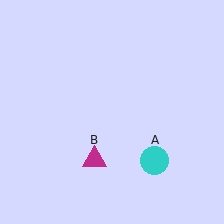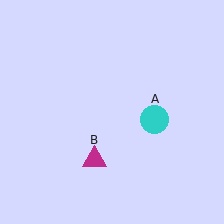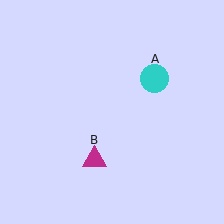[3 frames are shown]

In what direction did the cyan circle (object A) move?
The cyan circle (object A) moved up.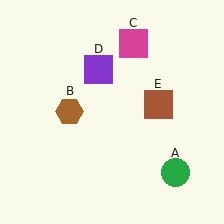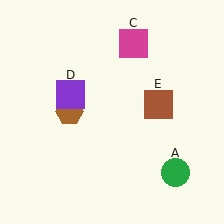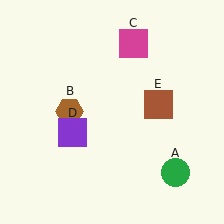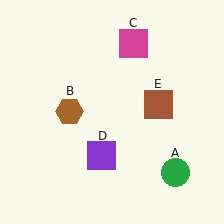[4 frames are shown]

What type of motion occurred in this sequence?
The purple square (object D) rotated counterclockwise around the center of the scene.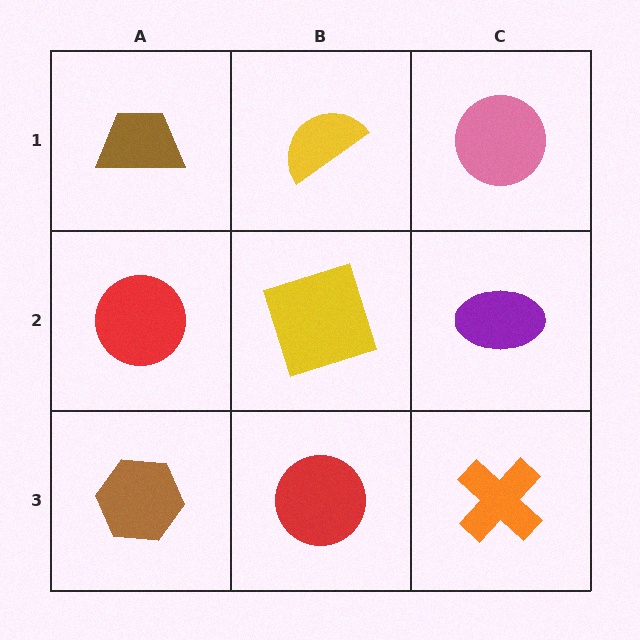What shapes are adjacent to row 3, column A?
A red circle (row 2, column A), a red circle (row 3, column B).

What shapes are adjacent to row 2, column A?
A brown trapezoid (row 1, column A), a brown hexagon (row 3, column A), a yellow square (row 2, column B).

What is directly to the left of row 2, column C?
A yellow square.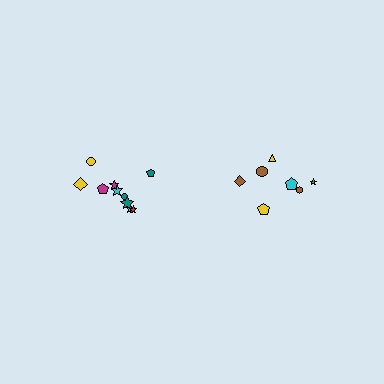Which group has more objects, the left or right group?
The left group.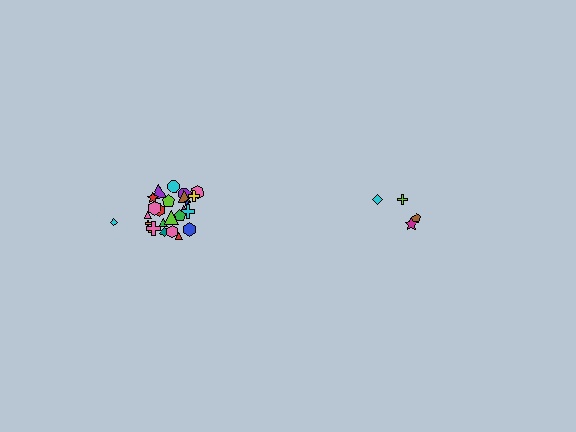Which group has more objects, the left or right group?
The left group.